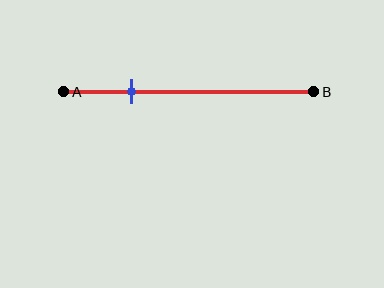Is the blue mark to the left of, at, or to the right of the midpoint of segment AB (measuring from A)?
The blue mark is to the left of the midpoint of segment AB.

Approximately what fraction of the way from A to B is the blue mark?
The blue mark is approximately 25% of the way from A to B.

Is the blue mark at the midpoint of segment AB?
No, the mark is at about 25% from A, not at the 50% midpoint.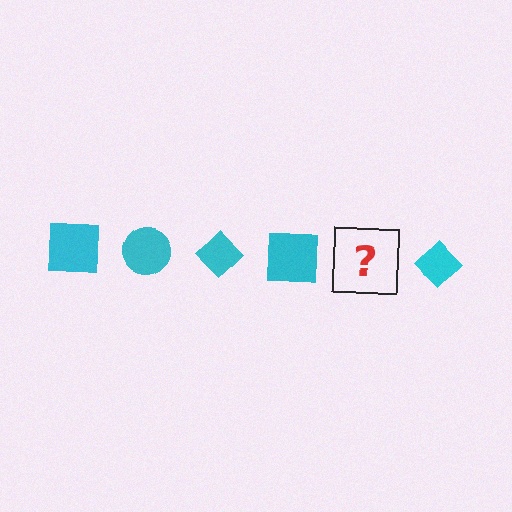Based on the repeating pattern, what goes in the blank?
The blank should be a cyan circle.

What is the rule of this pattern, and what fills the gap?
The rule is that the pattern cycles through square, circle, diamond shapes in cyan. The gap should be filled with a cyan circle.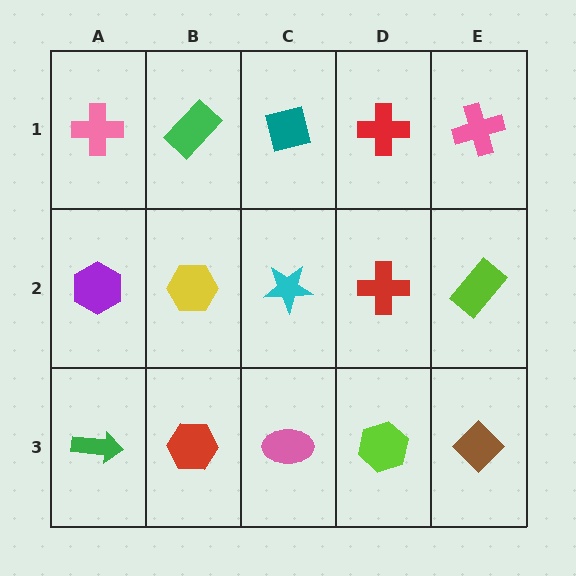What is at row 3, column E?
A brown diamond.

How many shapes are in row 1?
5 shapes.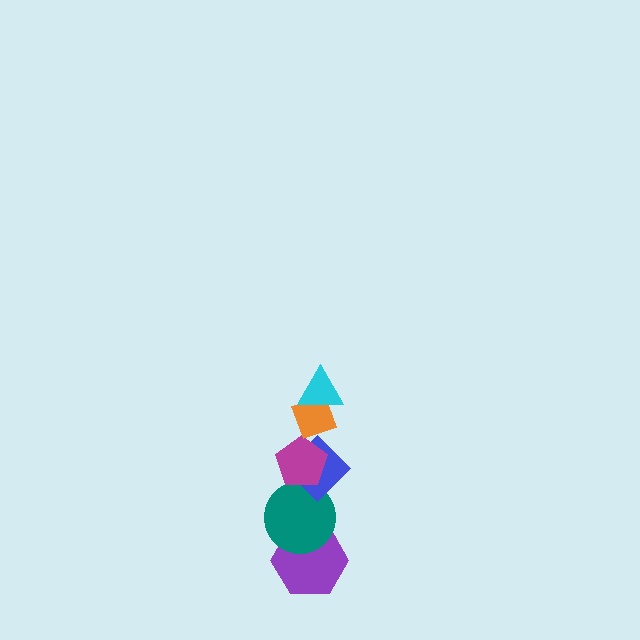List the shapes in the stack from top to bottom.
From top to bottom: the cyan triangle, the orange diamond, the magenta pentagon, the blue diamond, the teal circle, the purple hexagon.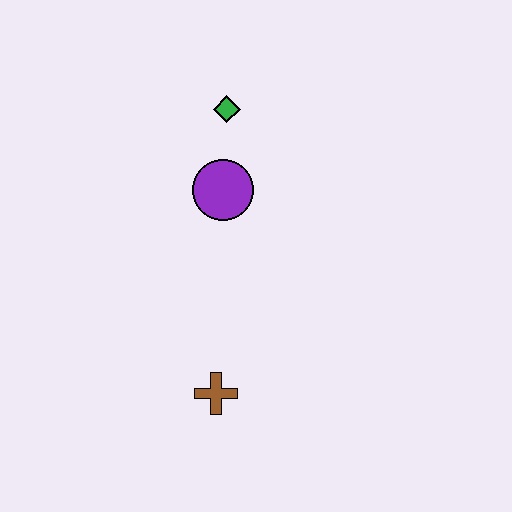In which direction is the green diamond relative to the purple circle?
The green diamond is above the purple circle.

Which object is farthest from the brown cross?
The green diamond is farthest from the brown cross.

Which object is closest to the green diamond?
The purple circle is closest to the green diamond.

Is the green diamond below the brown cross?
No